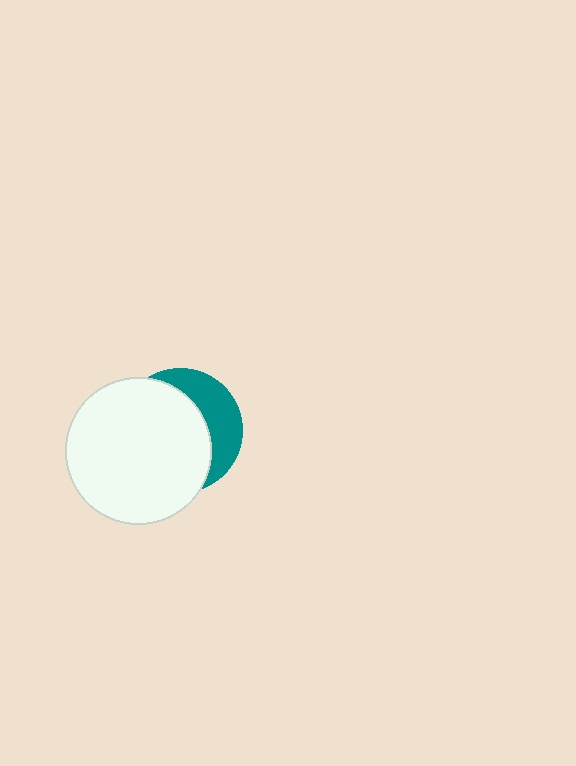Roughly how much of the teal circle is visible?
A small part of it is visible (roughly 33%).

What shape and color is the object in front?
The object in front is a white circle.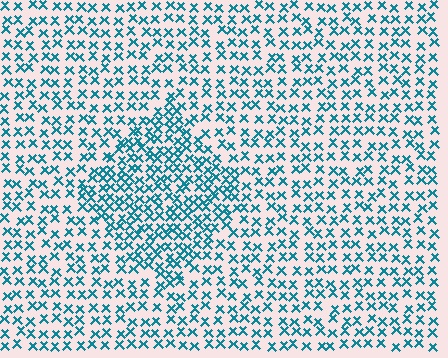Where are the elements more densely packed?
The elements are more densely packed inside the diamond boundary.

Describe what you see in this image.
The image contains small teal elements arranged at two different densities. A diamond-shaped region is visible where the elements are more densely packed than the surrounding area.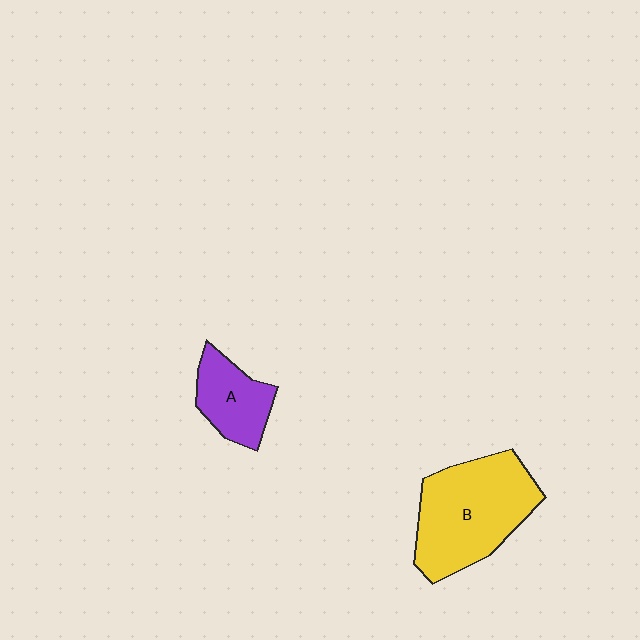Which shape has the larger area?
Shape B (yellow).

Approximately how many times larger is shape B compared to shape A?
Approximately 2.1 times.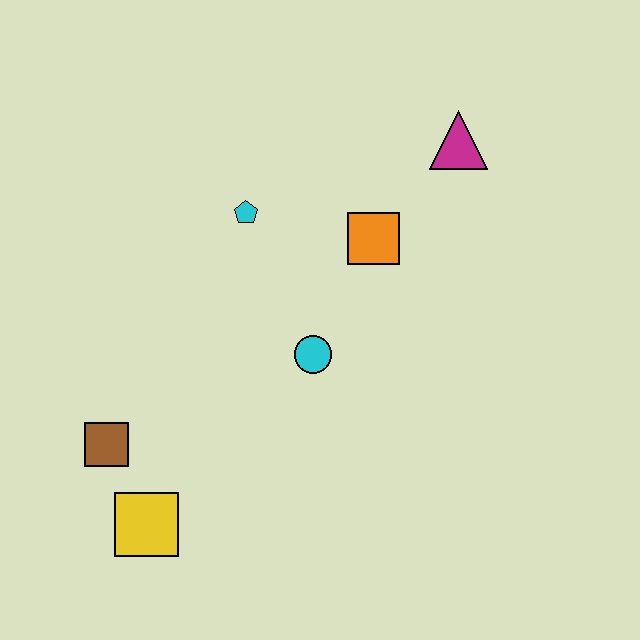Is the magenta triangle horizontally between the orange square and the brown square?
No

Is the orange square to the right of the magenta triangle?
No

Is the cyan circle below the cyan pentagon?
Yes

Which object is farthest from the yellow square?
The magenta triangle is farthest from the yellow square.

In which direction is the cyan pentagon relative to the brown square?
The cyan pentagon is above the brown square.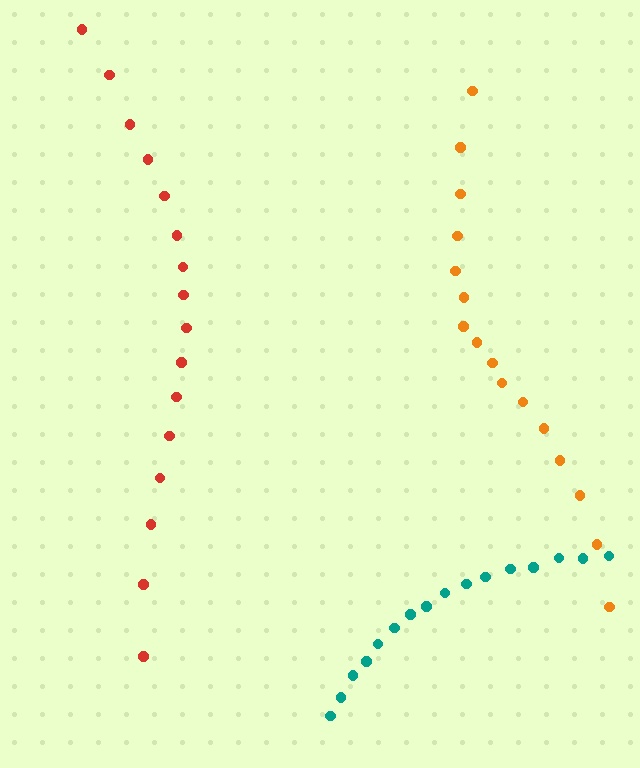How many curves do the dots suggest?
There are 3 distinct paths.